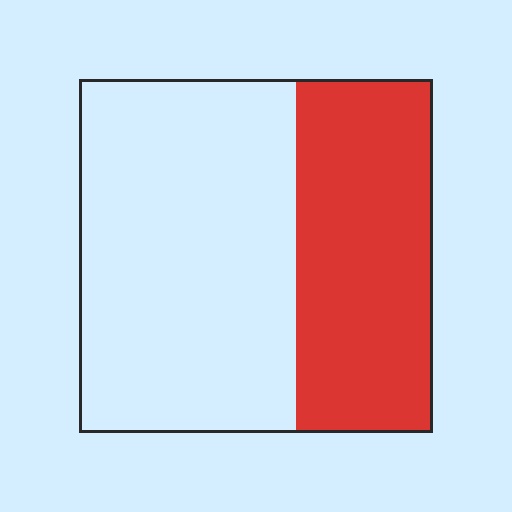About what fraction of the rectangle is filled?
About three eighths (3/8).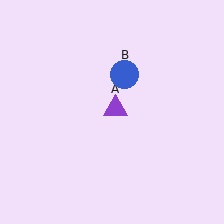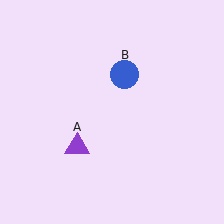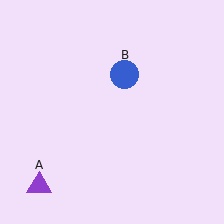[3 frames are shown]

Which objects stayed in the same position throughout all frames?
Blue circle (object B) remained stationary.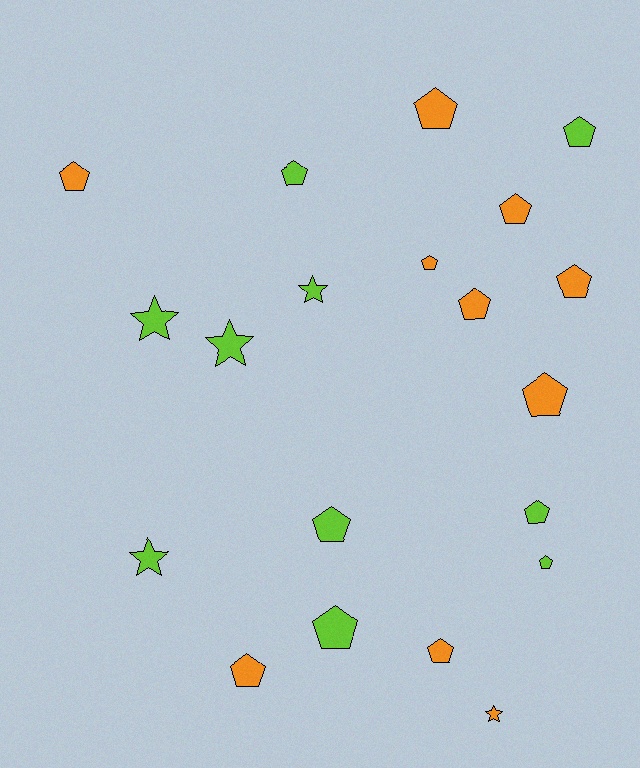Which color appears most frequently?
Orange, with 10 objects.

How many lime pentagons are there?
There are 6 lime pentagons.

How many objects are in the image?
There are 20 objects.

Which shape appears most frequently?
Pentagon, with 15 objects.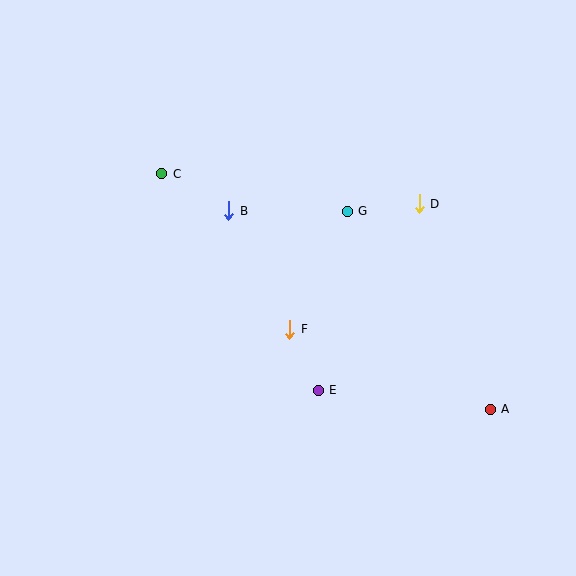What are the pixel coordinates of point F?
Point F is at (290, 329).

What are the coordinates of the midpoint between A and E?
The midpoint between A and E is at (404, 400).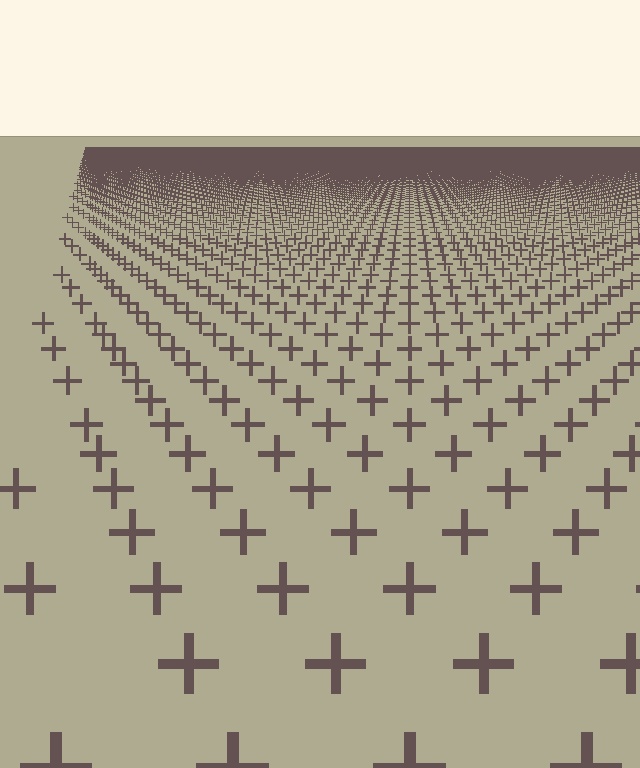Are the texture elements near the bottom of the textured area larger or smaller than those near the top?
Larger. Near the bottom, elements are closer to the viewer and appear at a bigger on-screen size.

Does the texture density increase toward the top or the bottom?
Density increases toward the top.